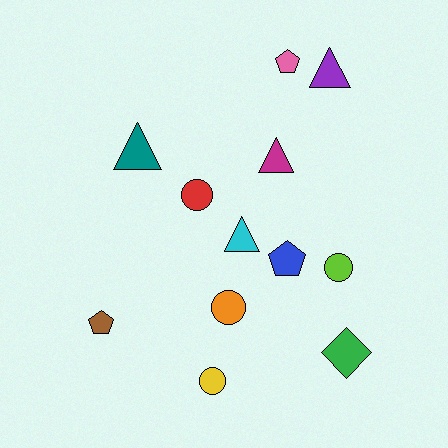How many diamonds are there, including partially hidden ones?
There is 1 diamond.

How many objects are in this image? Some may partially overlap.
There are 12 objects.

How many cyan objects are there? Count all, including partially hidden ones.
There is 1 cyan object.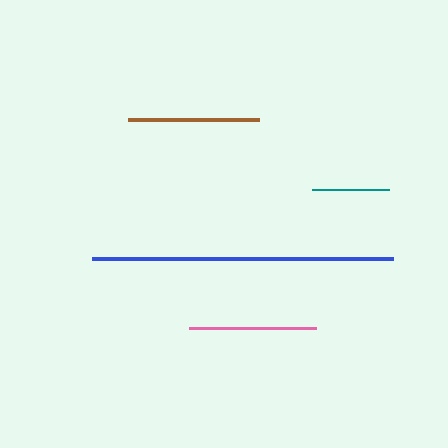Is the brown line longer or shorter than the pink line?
The brown line is longer than the pink line.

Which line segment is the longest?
The blue line is the longest at approximately 301 pixels.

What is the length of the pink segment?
The pink segment is approximately 126 pixels long.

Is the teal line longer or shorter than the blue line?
The blue line is longer than the teal line.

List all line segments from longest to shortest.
From longest to shortest: blue, brown, pink, teal.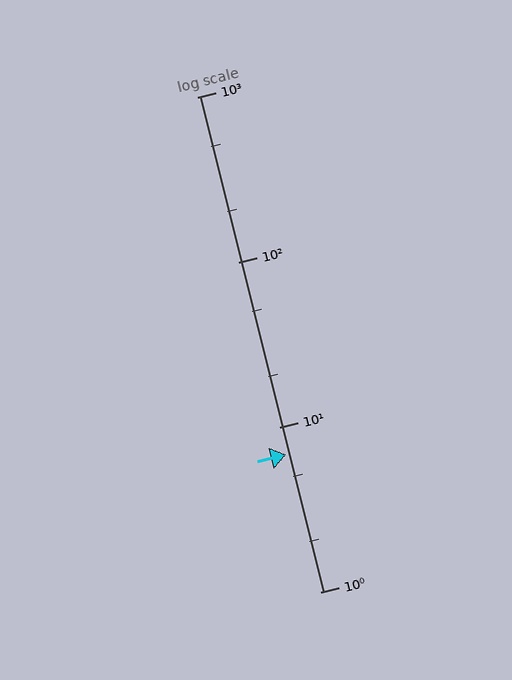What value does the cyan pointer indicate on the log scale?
The pointer indicates approximately 6.8.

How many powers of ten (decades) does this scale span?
The scale spans 3 decades, from 1 to 1000.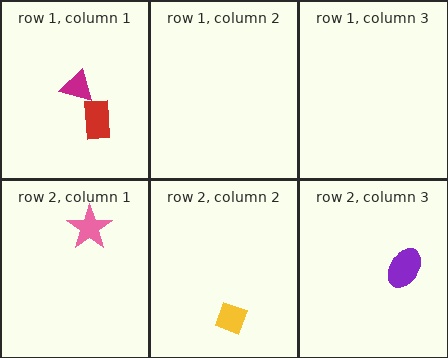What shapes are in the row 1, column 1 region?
The magenta triangle, the red rectangle.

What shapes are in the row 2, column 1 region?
The pink star.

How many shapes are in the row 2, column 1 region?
1.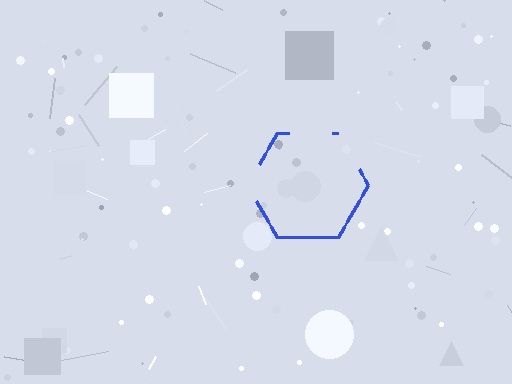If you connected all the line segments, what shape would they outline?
They would outline a hexagon.